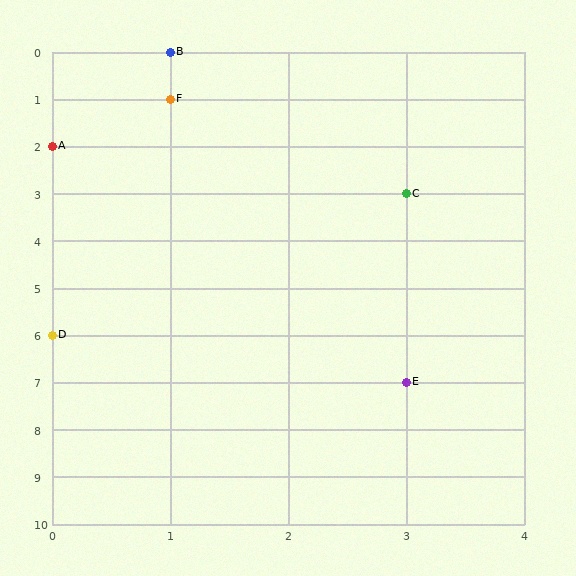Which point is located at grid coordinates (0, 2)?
Point A is at (0, 2).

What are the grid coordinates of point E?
Point E is at grid coordinates (3, 7).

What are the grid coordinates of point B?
Point B is at grid coordinates (1, 0).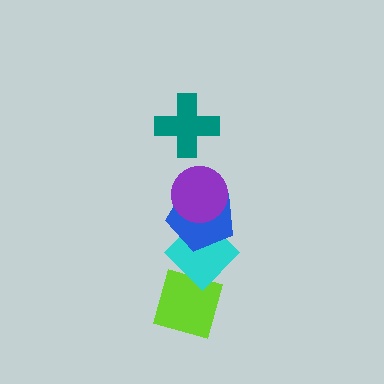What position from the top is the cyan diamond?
The cyan diamond is 4th from the top.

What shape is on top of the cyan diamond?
The blue pentagon is on top of the cyan diamond.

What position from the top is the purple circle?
The purple circle is 2nd from the top.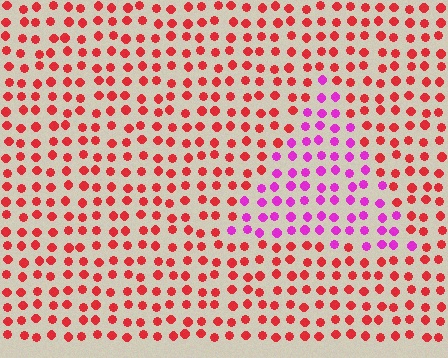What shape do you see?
I see a triangle.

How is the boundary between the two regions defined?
The boundary is defined purely by a slight shift in hue (about 52 degrees). Spacing, size, and orientation are identical on both sides.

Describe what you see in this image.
The image is filled with small red elements in a uniform arrangement. A triangle-shaped region is visible where the elements are tinted to a slightly different hue, forming a subtle color boundary.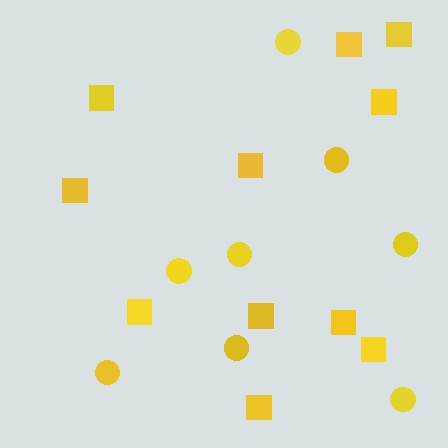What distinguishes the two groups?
There are 2 groups: one group of circles (8) and one group of squares (11).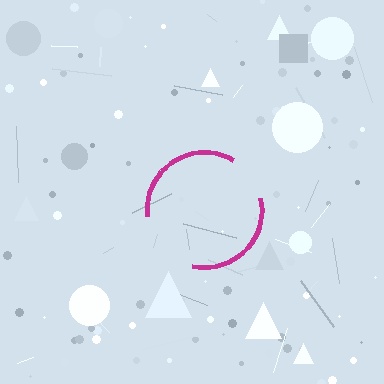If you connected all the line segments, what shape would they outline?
They would outline a circle.